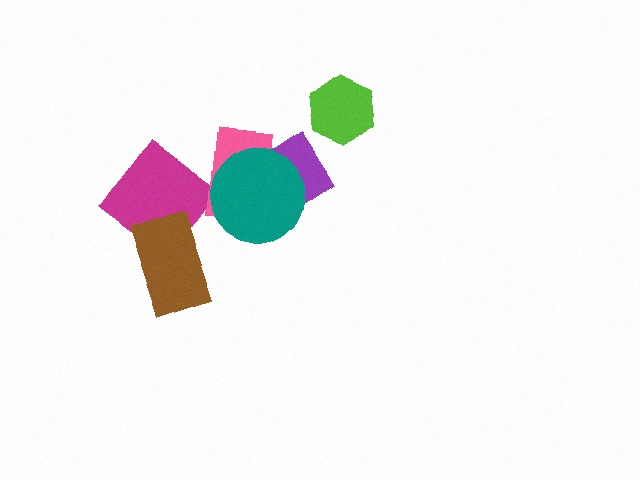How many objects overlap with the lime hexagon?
0 objects overlap with the lime hexagon.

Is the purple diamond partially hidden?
Yes, it is partially covered by another shape.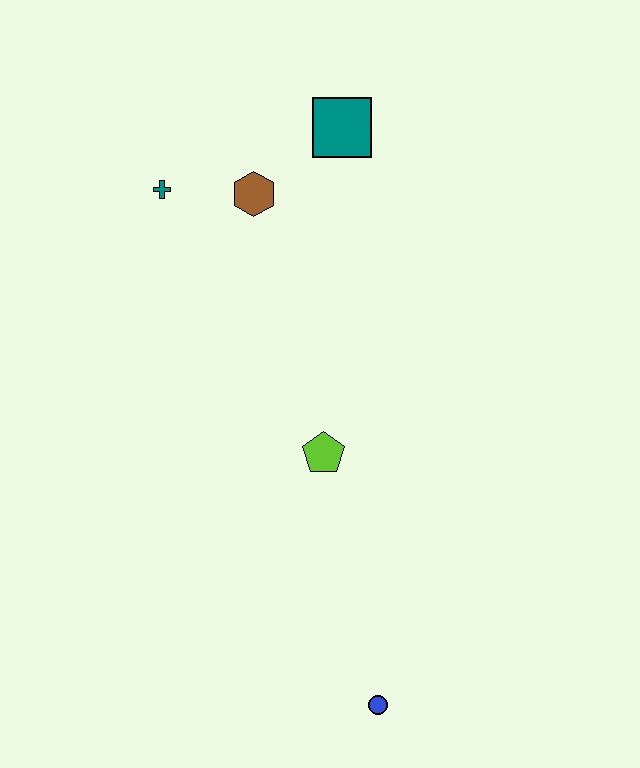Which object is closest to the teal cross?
The brown hexagon is closest to the teal cross.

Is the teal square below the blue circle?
No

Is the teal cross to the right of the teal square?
No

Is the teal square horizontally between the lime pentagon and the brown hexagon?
No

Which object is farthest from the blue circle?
The teal square is farthest from the blue circle.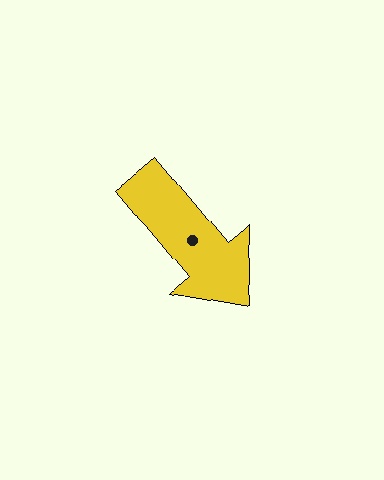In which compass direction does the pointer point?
Southeast.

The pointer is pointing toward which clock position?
Roughly 5 o'clock.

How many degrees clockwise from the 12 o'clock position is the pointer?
Approximately 140 degrees.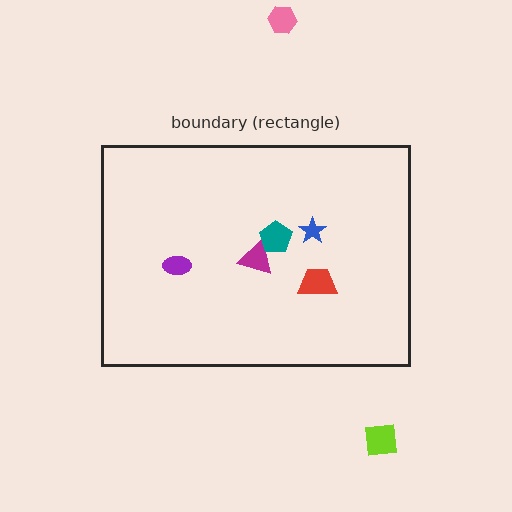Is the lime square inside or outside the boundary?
Outside.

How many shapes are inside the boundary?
5 inside, 2 outside.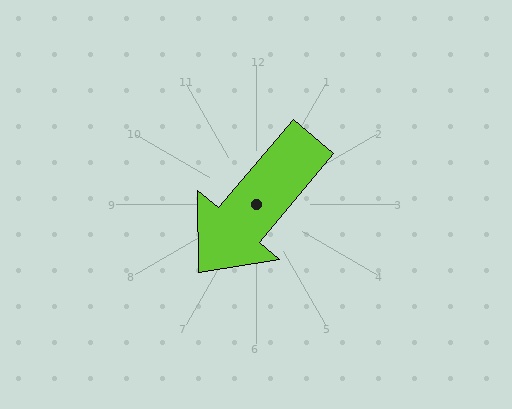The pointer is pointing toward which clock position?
Roughly 7 o'clock.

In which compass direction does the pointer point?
Southwest.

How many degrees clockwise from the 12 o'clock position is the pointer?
Approximately 220 degrees.